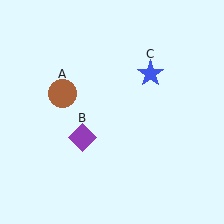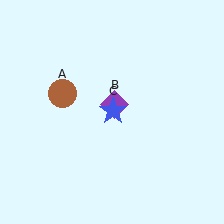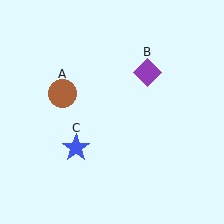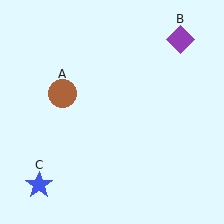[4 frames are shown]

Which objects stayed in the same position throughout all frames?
Brown circle (object A) remained stationary.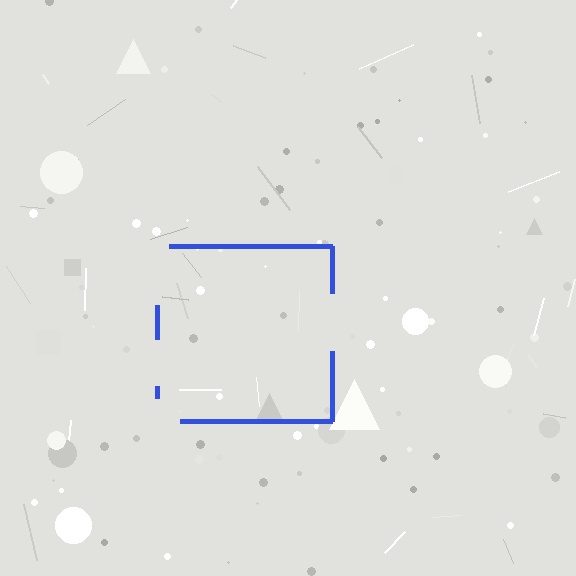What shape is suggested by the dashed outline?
The dashed outline suggests a square.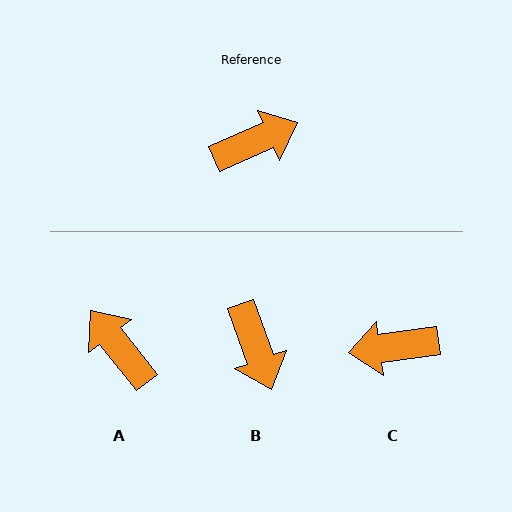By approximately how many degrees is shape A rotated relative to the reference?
Approximately 105 degrees counter-clockwise.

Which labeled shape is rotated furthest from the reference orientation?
C, about 165 degrees away.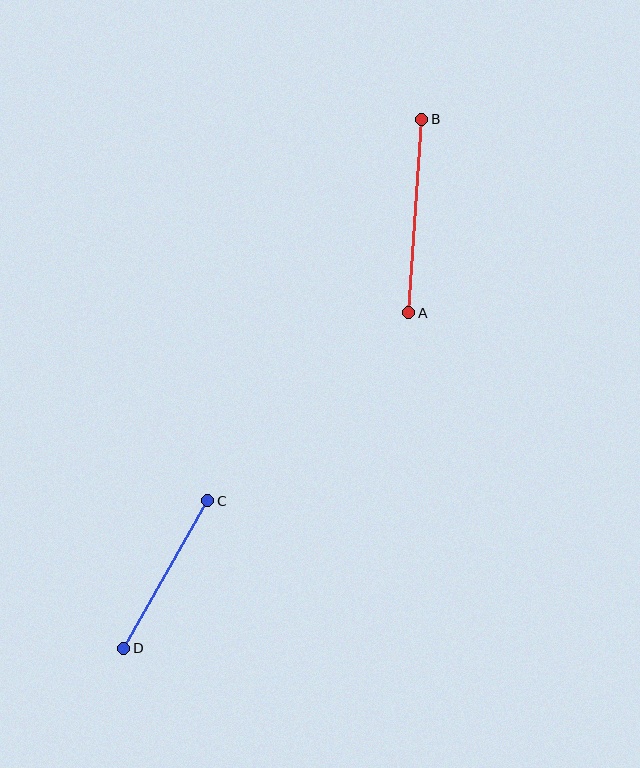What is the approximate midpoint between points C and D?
The midpoint is at approximately (166, 575) pixels.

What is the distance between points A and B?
The distance is approximately 194 pixels.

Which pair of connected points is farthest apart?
Points A and B are farthest apart.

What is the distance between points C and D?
The distance is approximately 170 pixels.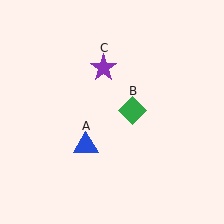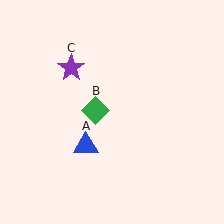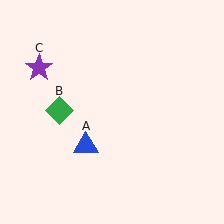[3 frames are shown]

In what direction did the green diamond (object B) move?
The green diamond (object B) moved left.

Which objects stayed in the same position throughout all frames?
Blue triangle (object A) remained stationary.